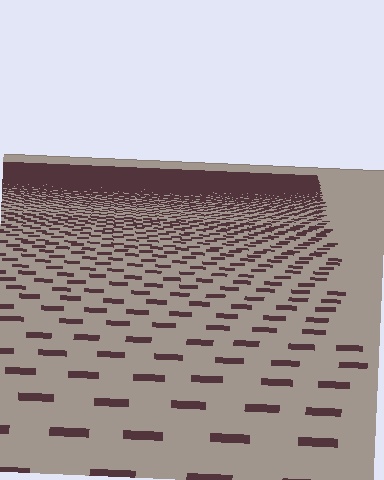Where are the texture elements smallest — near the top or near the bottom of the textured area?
Near the top.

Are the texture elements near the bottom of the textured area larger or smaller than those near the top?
Larger. Near the bottom, elements are closer to the viewer and appear at a bigger on-screen size.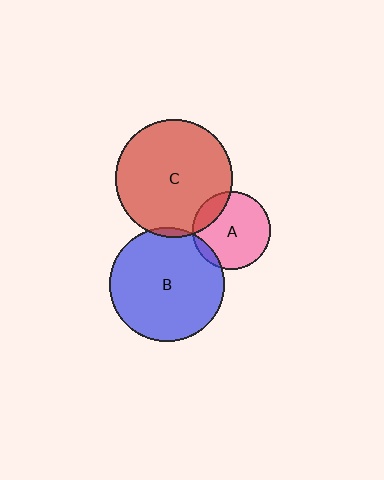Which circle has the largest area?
Circle C (red).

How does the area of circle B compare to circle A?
Approximately 2.1 times.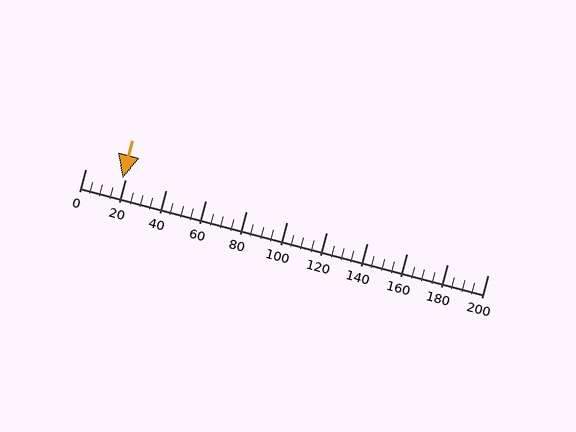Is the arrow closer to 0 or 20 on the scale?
The arrow is closer to 20.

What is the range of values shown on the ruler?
The ruler shows values from 0 to 200.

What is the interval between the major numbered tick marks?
The major tick marks are spaced 20 units apart.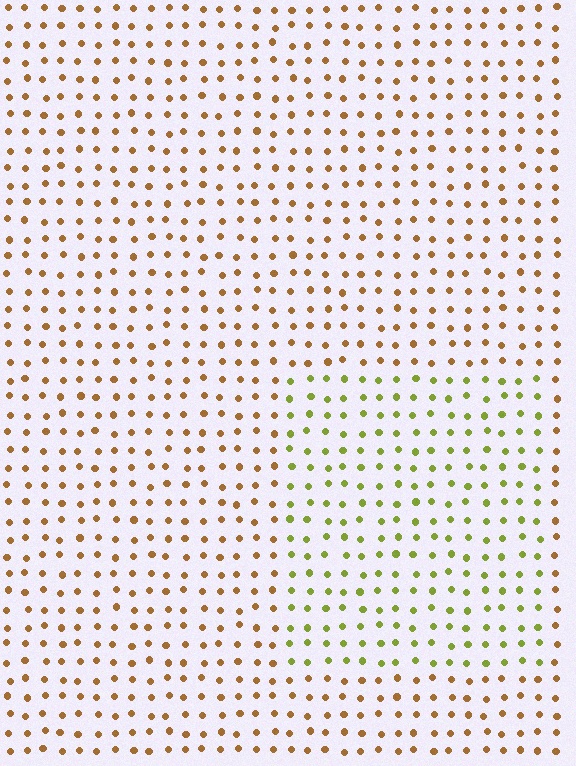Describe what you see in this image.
The image is filled with small brown elements in a uniform arrangement. A rectangle-shaped region is visible where the elements are tinted to a slightly different hue, forming a subtle color boundary.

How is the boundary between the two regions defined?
The boundary is defined purely by a slight shift in hue (about 47 degrees). Spacing, size, and orientation are identical on both sides.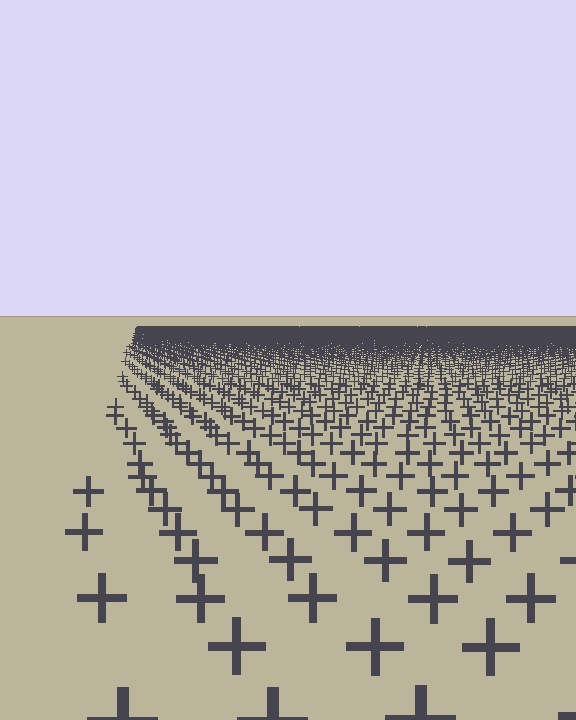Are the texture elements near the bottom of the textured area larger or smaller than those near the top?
Larger. Near the bottom, elements are closer to the viewer and appear at a bigger on-screen size.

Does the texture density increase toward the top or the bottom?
Density increases toward the top.